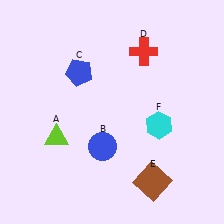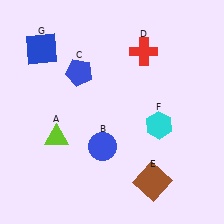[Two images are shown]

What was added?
A blue square (G) was added in Image 2.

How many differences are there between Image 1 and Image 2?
There is 1 difference between the two images.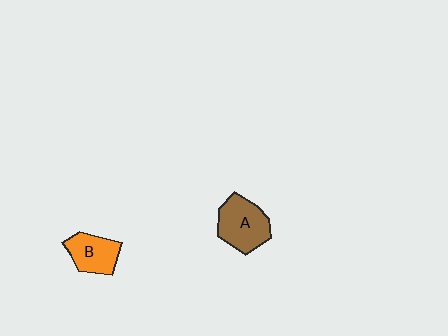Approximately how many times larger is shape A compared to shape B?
Approximately 1.3 times.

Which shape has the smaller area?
Shape B (orange).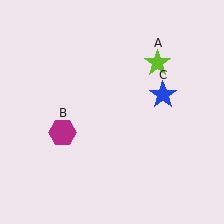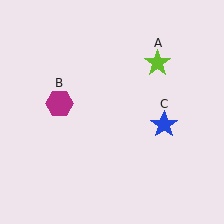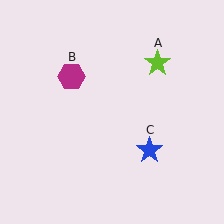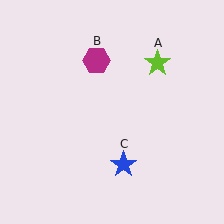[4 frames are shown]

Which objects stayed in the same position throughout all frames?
Lime star (object A) remained stationary.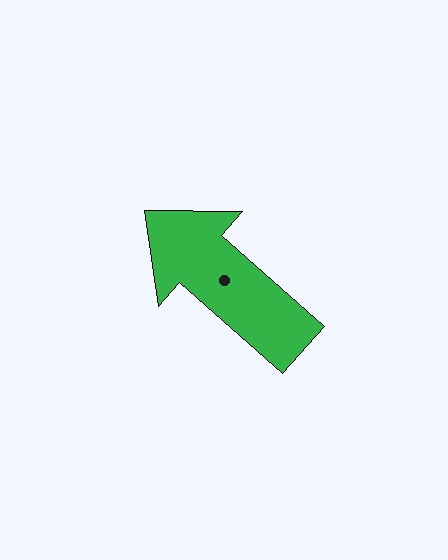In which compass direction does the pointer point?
Northwest.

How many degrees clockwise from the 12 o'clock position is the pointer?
Approximately 311 degrees.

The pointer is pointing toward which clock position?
Roughly 10 o'clock.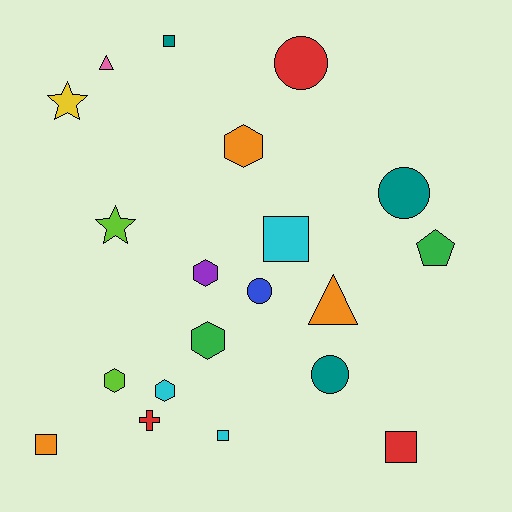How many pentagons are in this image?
There is 1 pentagon.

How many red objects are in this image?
There are 3 red objects.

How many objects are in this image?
There are 20 objects.